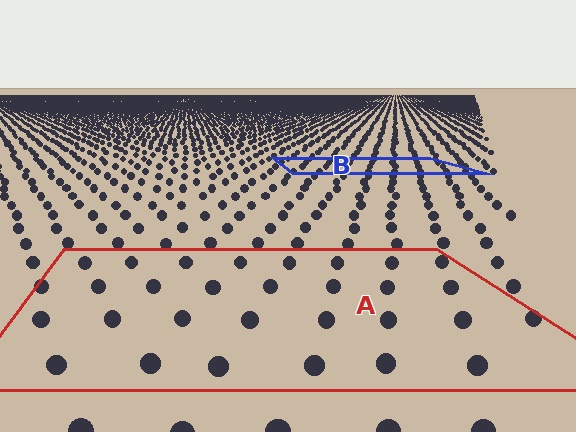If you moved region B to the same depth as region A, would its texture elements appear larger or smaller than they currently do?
They would appear larger. At a closer depth, the same texture elements are projected at a bigger on-screen size.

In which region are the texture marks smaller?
The texture marks are smaller in region B, because it is farther away.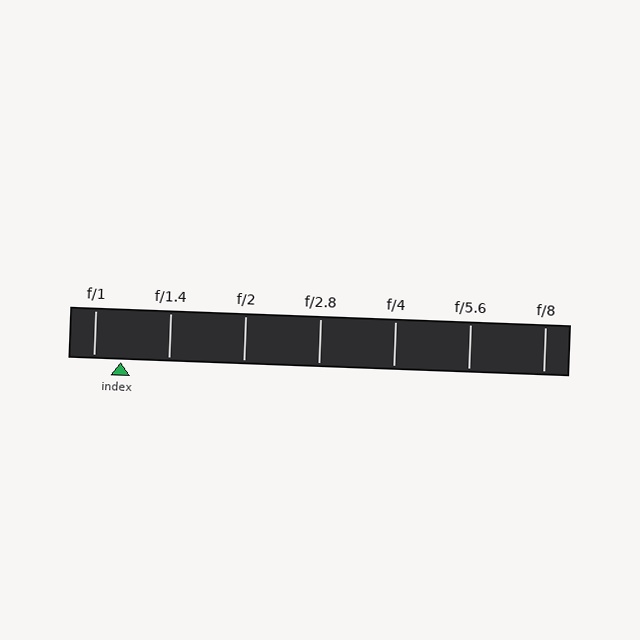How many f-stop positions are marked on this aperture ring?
There are 7 f-stop positions marked.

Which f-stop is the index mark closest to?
The index mark is closest to f/1.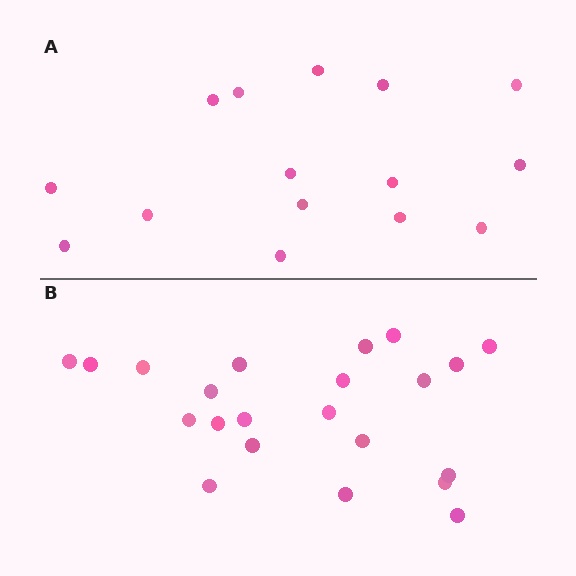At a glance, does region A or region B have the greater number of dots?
Region B (the bottom region) has more dots.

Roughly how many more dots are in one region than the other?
Region B has roughly 8 or so more dots than region A.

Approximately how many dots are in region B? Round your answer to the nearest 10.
About 20 dots. (The exact count is 22, which rounds to 20.)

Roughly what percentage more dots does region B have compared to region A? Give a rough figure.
About 45% more.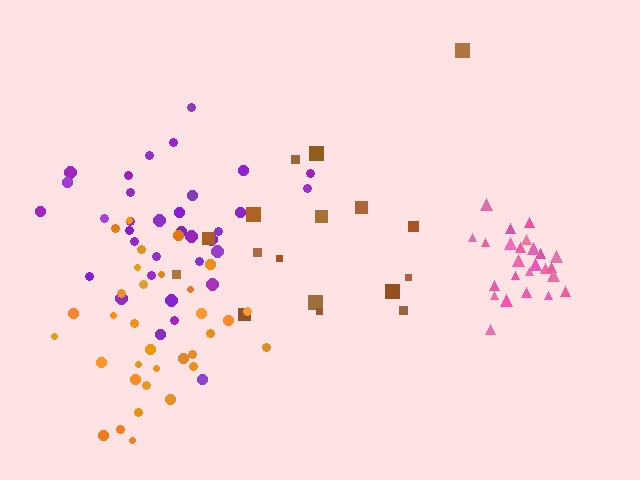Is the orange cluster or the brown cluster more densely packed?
Orange.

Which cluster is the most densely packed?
Pink.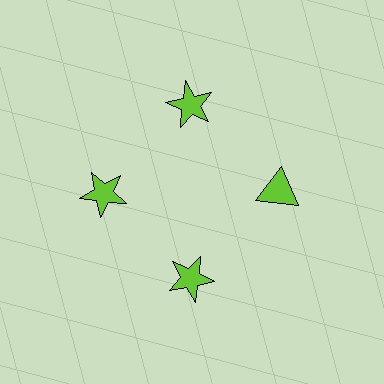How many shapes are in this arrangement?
There are 4 shapes arranged in a ring pattern.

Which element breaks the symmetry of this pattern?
The lime triangle at roughly the 3 o'clock position breaks the symmetry. All other shapes are lime stars.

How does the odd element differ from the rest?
It has a different shape: triangle instead of star.